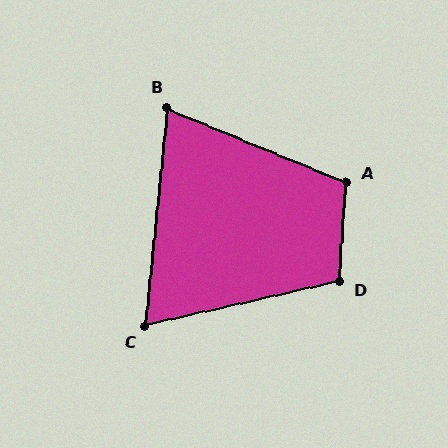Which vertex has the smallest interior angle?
C, at approximately 71 degrees.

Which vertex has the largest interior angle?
A, at approximately 109 degrees.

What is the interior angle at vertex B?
Approximately 74 degrees (acute).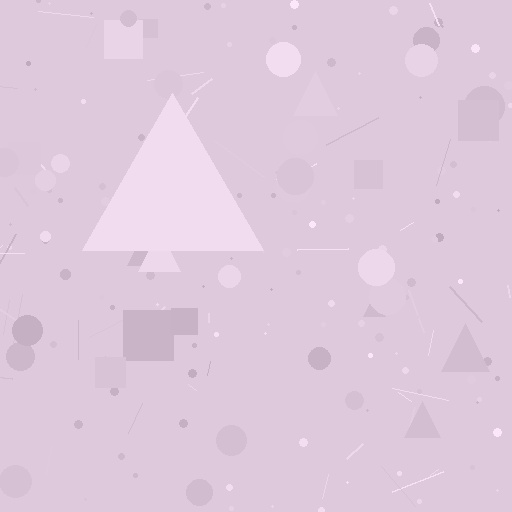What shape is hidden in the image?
A triangle is hidden in the image.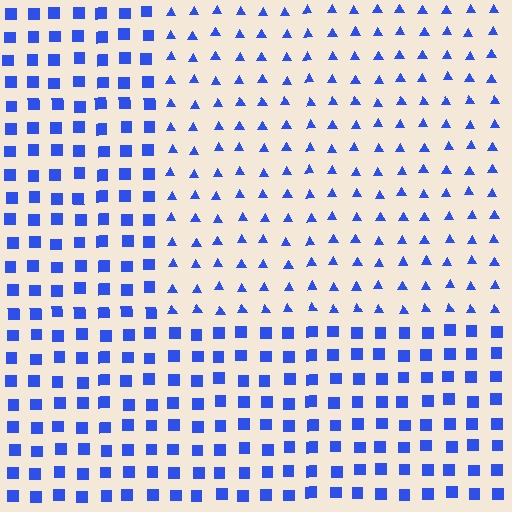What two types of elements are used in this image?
The image uses triangles inside the rectangle region and squares outside it.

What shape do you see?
I see a rectangle.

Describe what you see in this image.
The image is filled with small blue elements arranged in a uniform grid. A rectangle-shaped region contains triangles, while the surrounding area contains squares. The boundary is defined purely by the change in element shape.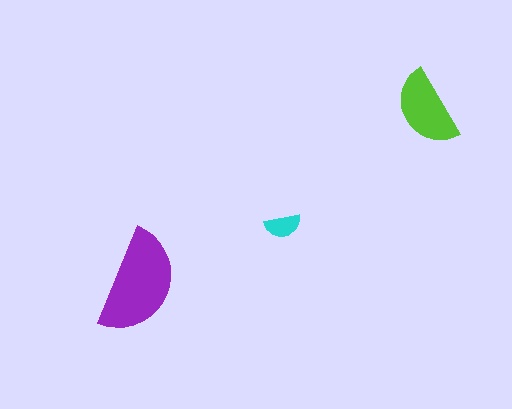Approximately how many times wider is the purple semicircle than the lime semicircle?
About 1.5 times wider.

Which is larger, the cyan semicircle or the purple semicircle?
The purple one.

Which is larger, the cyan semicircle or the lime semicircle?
The lime one.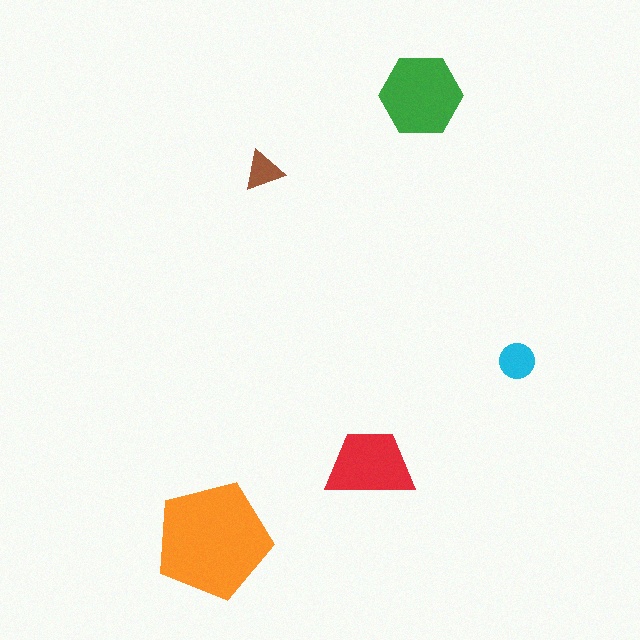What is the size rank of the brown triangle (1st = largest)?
5th.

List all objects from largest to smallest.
The orange pentagon, the green hexagon, the red trapezoid, the cyan circle, the brown triangle.